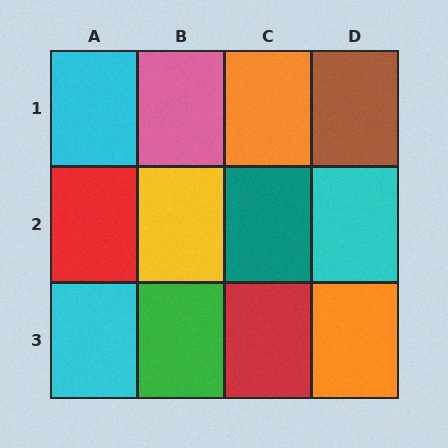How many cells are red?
2 cells are red.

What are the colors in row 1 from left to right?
Cyan, pink, orange, brown.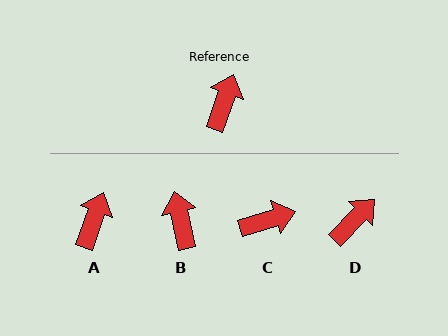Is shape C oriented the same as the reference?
No, it is off by about 53 degrees.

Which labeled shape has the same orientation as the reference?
A.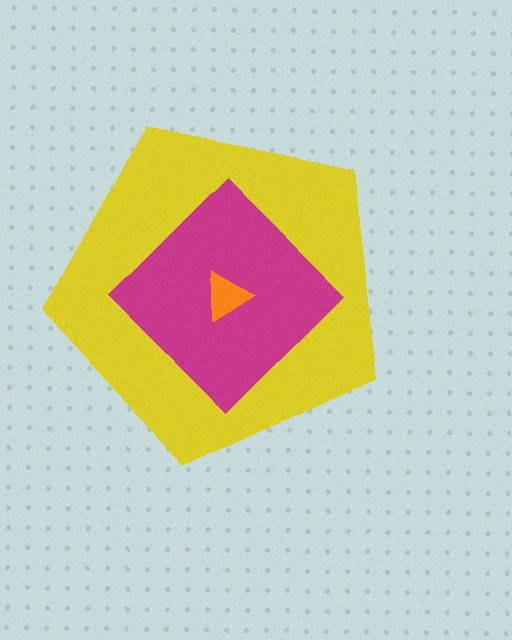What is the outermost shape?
The yellow pentagon.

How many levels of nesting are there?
3.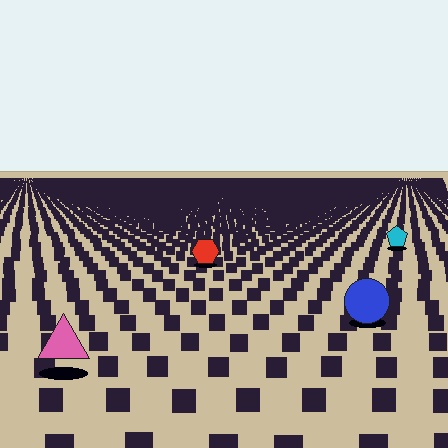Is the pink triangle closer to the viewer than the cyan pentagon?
Yes. The pink triangle is closer — you can tell from the texture gradient: the ground texture is coarser near it.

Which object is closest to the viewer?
The pink triangle is closest. The texture marks near it are larger and more spread out.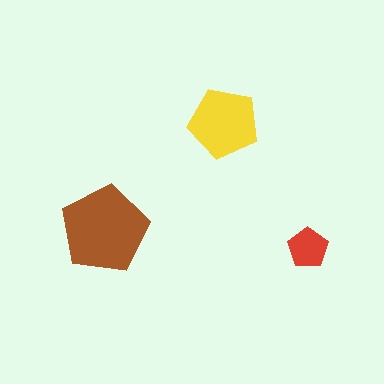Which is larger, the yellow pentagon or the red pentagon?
The yellow one.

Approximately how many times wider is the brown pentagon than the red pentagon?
About 2 times wider.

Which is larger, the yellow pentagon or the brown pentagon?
The brown one.